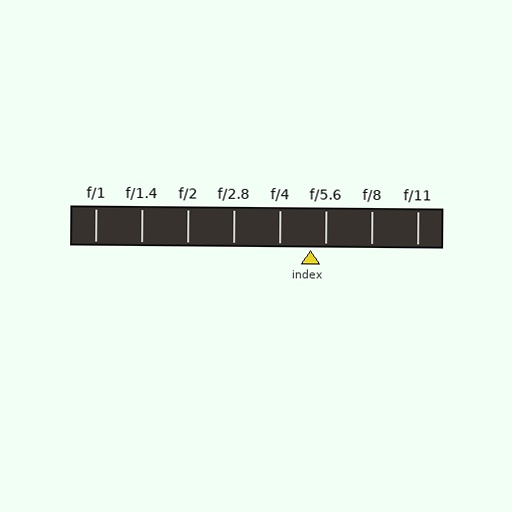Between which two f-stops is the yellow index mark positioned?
The index mark is between f/4 and f/5.6.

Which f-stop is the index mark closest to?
The index mark is closest to f/5.6.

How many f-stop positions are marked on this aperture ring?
There are 8 f-stop positions marked.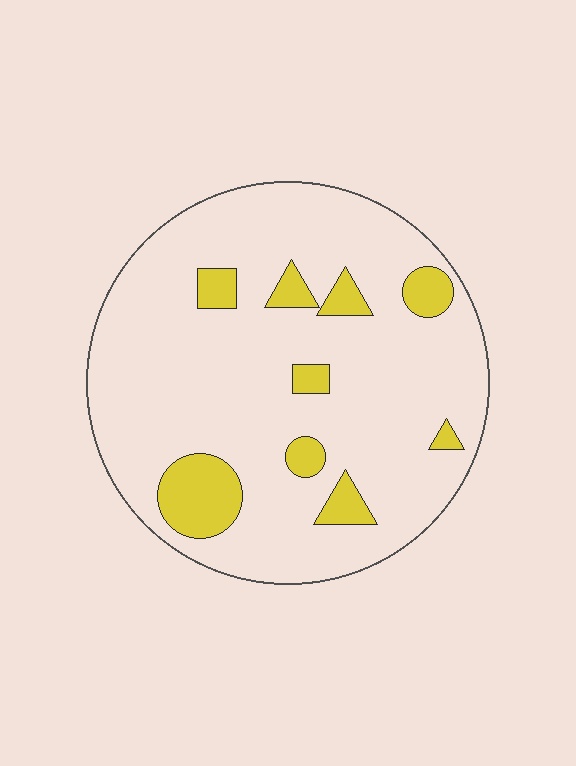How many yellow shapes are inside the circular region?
9.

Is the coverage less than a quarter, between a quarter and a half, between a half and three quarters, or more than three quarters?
Less than a quarter.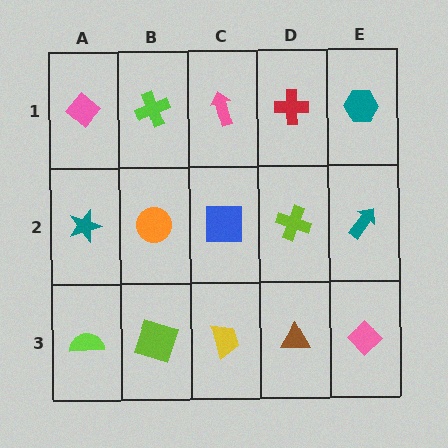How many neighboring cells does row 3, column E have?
2.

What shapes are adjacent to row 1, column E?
A teal arrow (row 2, column E), a red cross (row 1, column D).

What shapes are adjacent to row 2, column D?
A red cross (row 1, column D), a brown triangle (row 3, column D), a blue square (row 2, column C), a teal arrow (row 2, column E).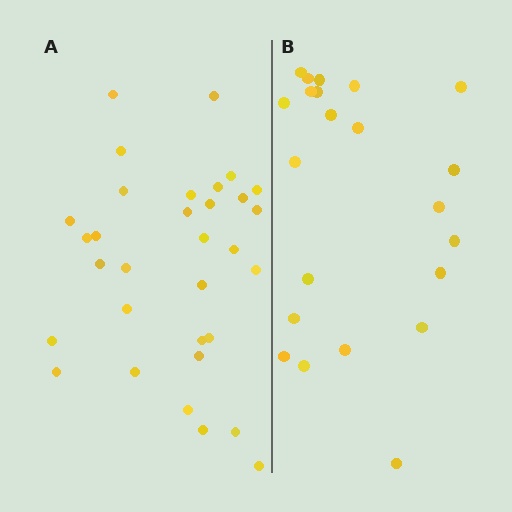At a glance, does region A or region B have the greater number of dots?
Region A (the left region) has more dots.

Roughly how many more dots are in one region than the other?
Region A has roughly 10 or so more dots than region B.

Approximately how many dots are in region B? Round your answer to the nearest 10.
About 20 dots. (The exact count is 22, which rounds to 20.)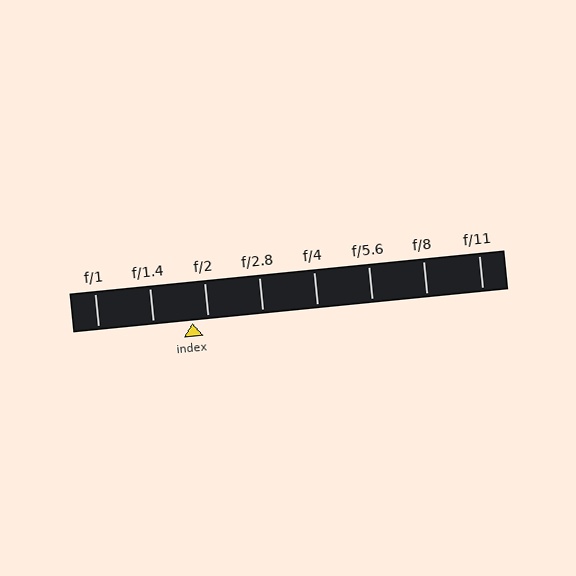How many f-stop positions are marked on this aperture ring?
There are 8 f-stop positions marked.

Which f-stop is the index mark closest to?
The index mark is closest to f/2.